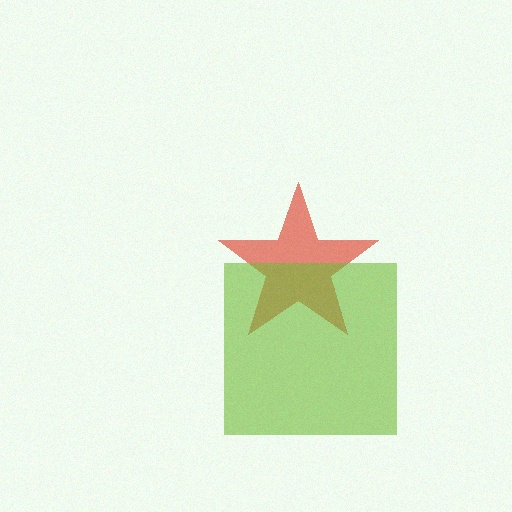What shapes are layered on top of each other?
The layered shapes are: a red star, a lime square.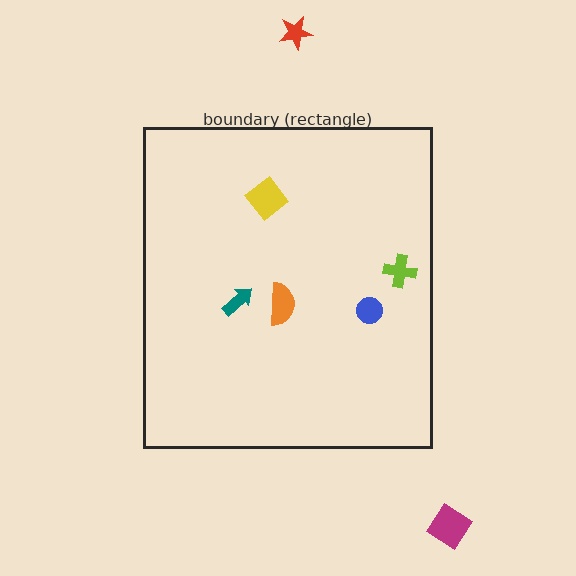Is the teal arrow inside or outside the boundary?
Inside.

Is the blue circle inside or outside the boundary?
Inside.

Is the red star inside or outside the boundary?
Outside.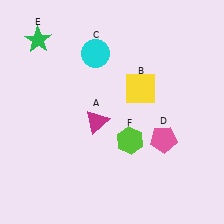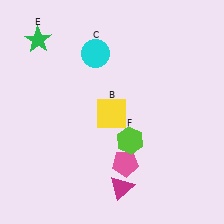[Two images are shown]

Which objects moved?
The objects that moved are: the magenta triangle (A), the yellow square (B), the pink pentagon (D).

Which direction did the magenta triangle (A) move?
The magenta triangle (A) moved down.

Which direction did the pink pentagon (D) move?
The pink pentagon (D) moved left.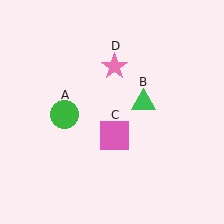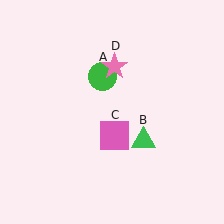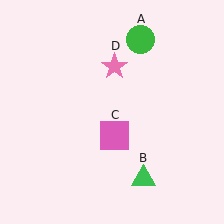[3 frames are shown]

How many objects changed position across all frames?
2 objects changed position: green circle (object A), green triangle (object B).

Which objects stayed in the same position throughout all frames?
Pink square (object C) and pink star (object D) remained stationary.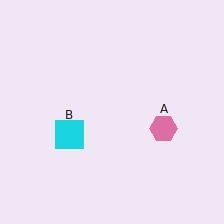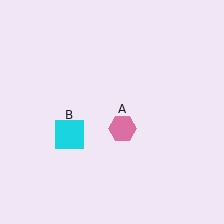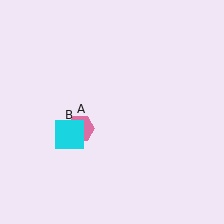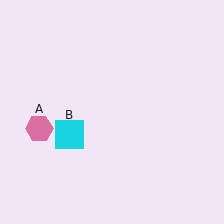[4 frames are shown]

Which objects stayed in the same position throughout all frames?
Cyan square (object B) remained stationary.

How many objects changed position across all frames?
1 object changed position: pink hexagon (object A).